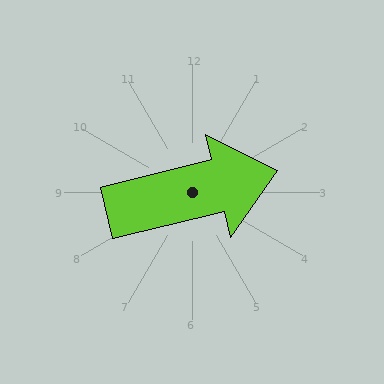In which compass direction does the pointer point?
East.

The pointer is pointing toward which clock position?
Roughly 3 o'clock.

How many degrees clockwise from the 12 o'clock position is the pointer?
Approximately 76 degrees.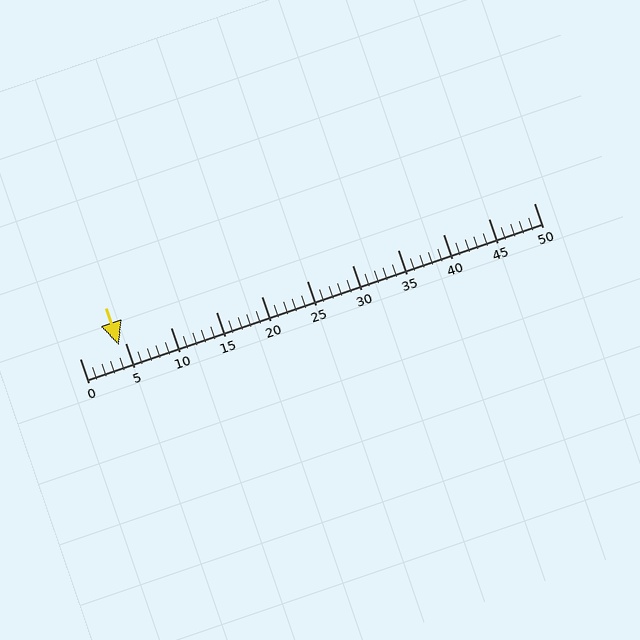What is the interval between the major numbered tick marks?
The major tick marks are spaced 5 units apart.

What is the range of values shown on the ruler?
The ruler shows values from 0 to 50.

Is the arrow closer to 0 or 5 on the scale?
The arrow is closer to 5.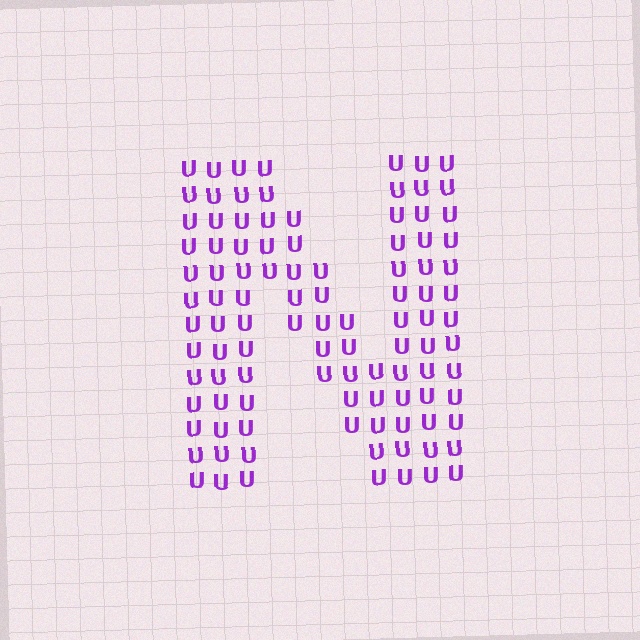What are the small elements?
The small elements are letter U's.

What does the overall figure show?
The overall figure shows the letter N.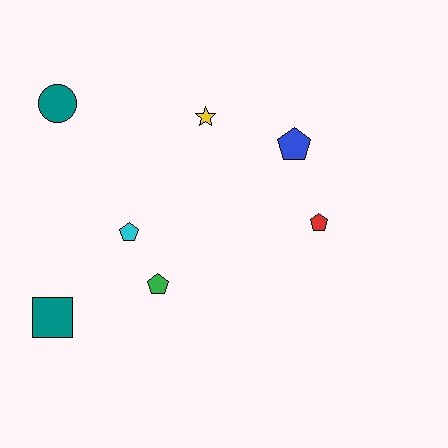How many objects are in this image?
There are 7 objects.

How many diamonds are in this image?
There are no diamonds.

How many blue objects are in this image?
There is 1 blue object.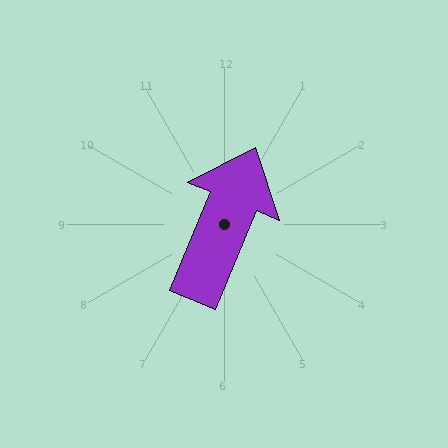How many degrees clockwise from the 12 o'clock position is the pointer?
Approximately 23 degrees.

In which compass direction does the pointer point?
Northeast.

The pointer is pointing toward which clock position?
Roughly 1 o'clock.